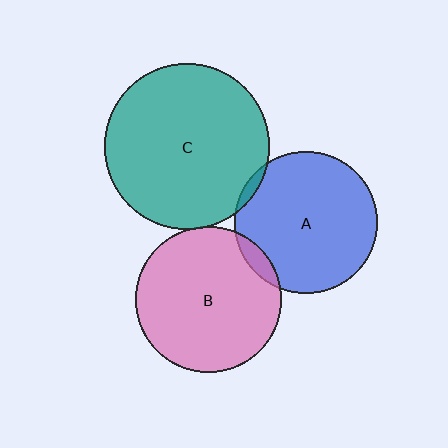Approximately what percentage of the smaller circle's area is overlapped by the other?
Approximately 5%.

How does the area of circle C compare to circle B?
Approximately 1.3 times.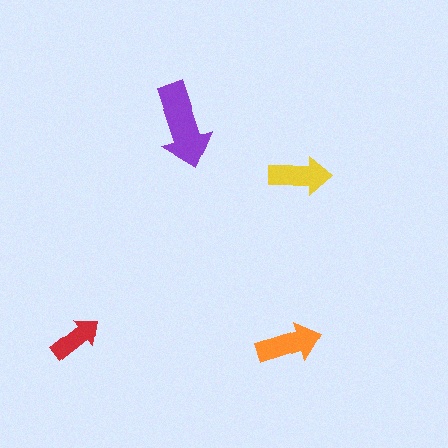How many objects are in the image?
There are 4 objects in the image.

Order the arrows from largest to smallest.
the purple one, the orange one, the yellow one, the red one.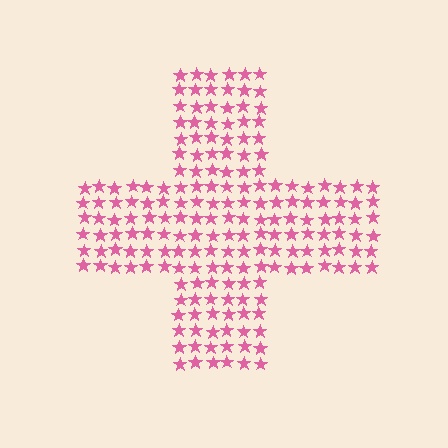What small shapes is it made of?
It is made of small stars.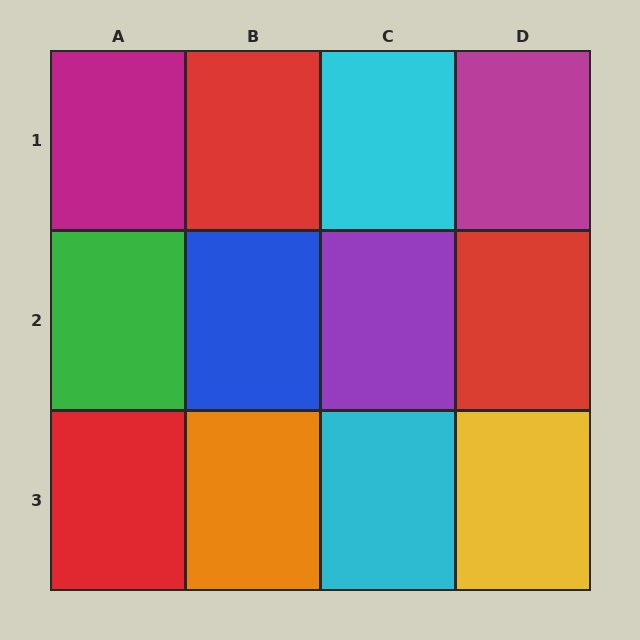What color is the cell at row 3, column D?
Yellow.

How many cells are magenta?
2 cells are magenta.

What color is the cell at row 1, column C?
Cyan.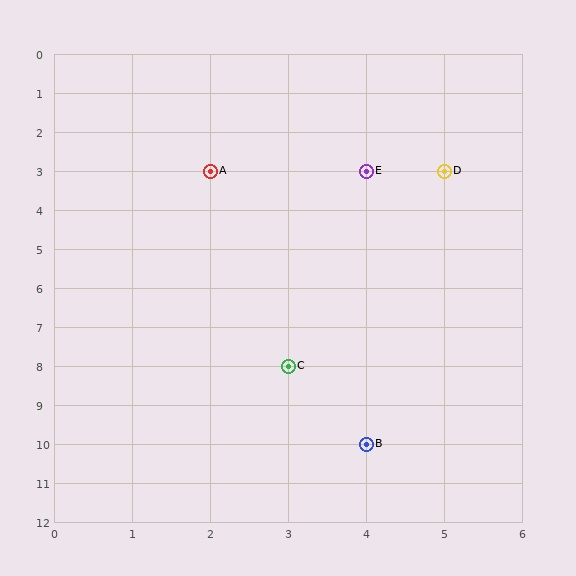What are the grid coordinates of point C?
Point C is at grid coordinates (3, 8).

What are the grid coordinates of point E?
Point E is at grid coordinates (4, 3).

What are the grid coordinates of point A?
Point A is at grid coordinates (2, 3).